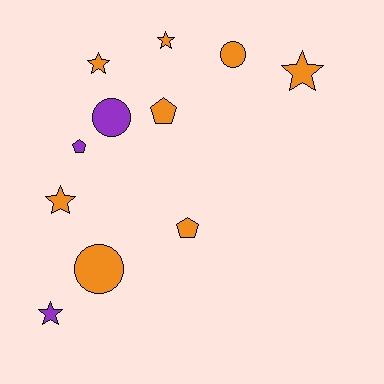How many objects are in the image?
There are 11 objects.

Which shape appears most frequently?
Star, with 5 objects.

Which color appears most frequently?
Orange, with 8 objects.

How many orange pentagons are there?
There are 2 orange pentagons.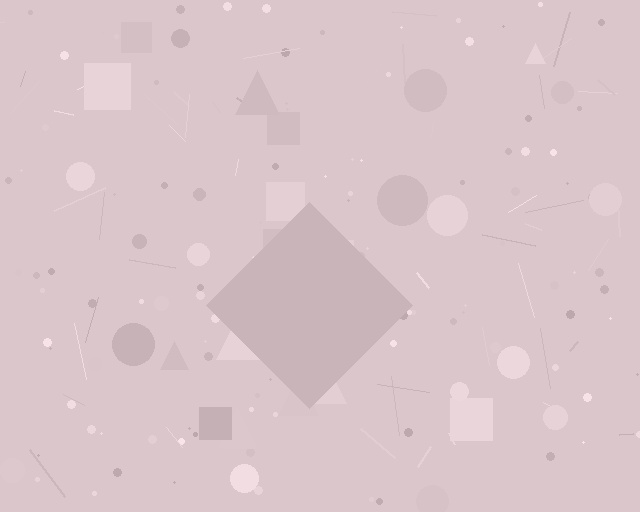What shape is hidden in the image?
A diamond is hidden in the image.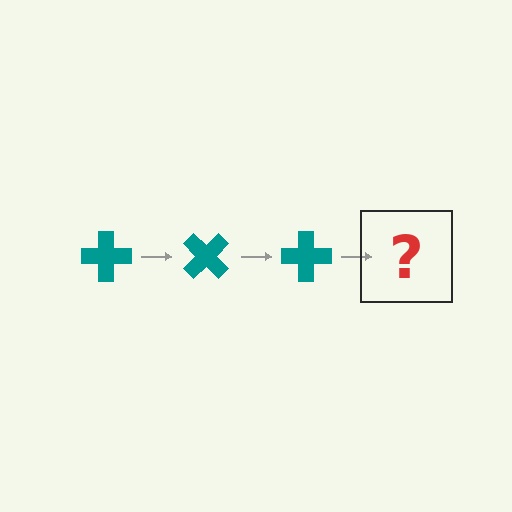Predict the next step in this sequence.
The next step is a teal cross rotated 135 degrees.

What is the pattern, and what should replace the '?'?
The pattern is that the cross rotates 45 degrees each step. The '?' should be a teal cross rotated 135 degrees.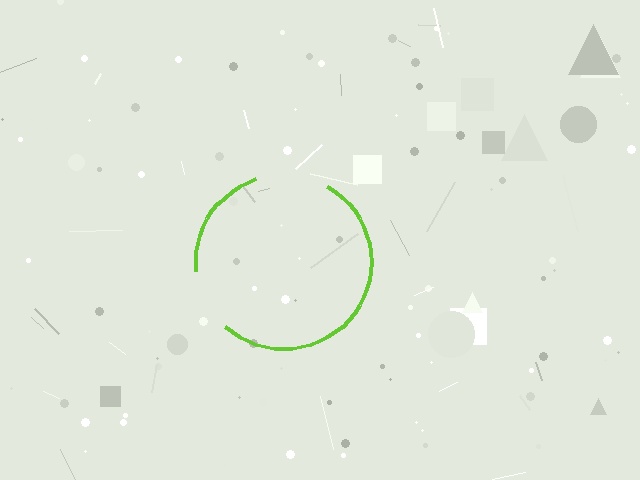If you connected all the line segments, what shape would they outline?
They would outline a circle.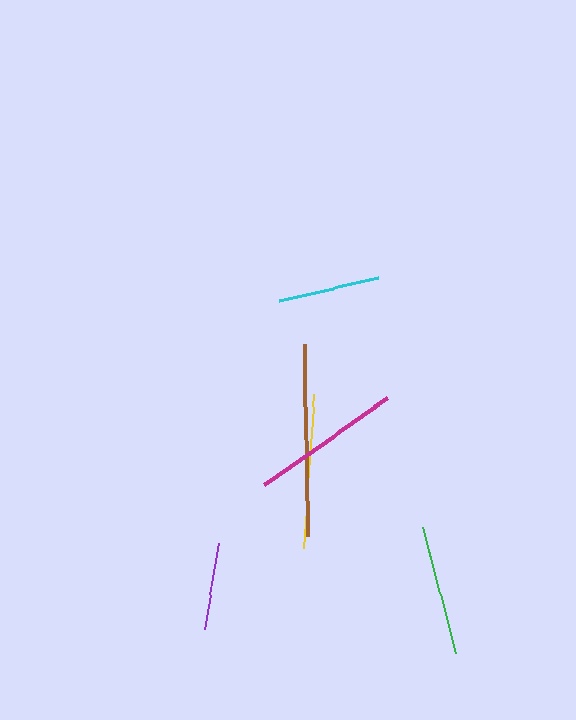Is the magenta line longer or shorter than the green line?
The magenta line is longer than the green line.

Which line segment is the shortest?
The purple line is the shortest at approximately 87 pixels.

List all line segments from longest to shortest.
From longest to shortest: brown, yellow, magenta, green, cyan, purple.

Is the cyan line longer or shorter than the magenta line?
The magenta line is longer than the cyan line.